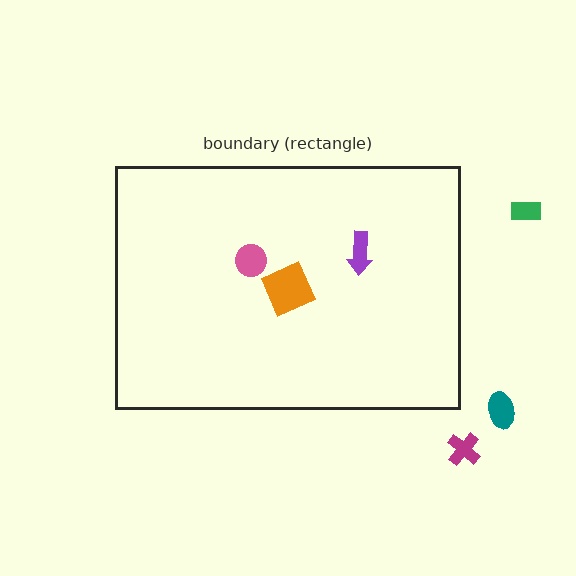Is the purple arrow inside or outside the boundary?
Inside.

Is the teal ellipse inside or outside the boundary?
Outside.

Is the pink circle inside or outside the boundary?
Inside.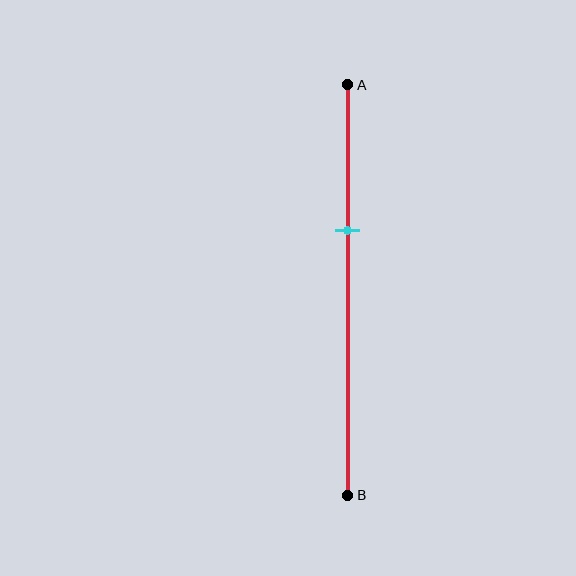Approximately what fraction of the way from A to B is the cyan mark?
The cyan mark is approximately 35% of the way from A to B.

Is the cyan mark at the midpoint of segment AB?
No, the mark is at about 35% from A, not at the 50% midpoint.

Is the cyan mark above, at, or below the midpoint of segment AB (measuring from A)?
The cyan mark is above the midpoint of segment AB.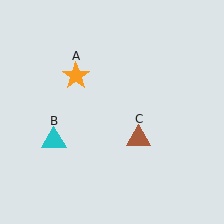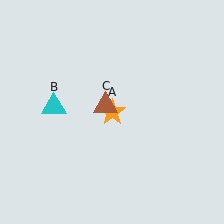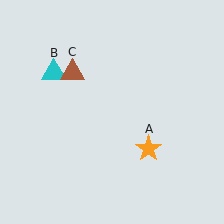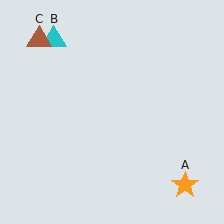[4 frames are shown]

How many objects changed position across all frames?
3 objects changed position: orange star (object A), cyan triangle (object B), brown triangle (object C).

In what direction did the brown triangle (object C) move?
The brown triangle (object C) moved up and to the left.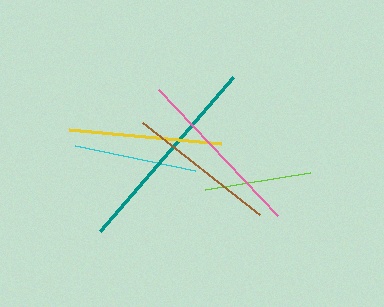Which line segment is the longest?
The teal line is the longest at approximately 203 pixels.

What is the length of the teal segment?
The teal segment is approximately 203 pixels long.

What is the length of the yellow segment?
The yellow segment is approximately 153 pixels long.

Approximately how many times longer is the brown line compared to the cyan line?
The brown line is approximately 1.2 times the length of the cyan line.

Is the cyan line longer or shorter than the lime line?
The cyan line is longer than the lime line.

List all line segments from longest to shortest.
From longest to shortest: teal, pink, yellow, brown, cyan, lime.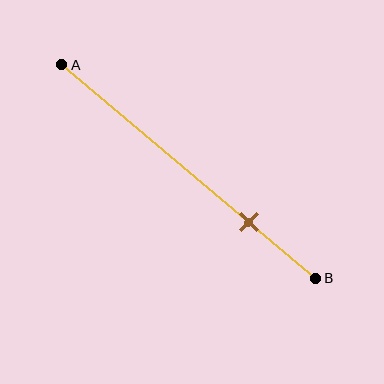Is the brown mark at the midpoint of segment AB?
No, the mark is at about 75% from A, not at the 50% midpoint.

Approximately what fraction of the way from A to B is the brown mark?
The brown mark is approximately 75% of the way from A to B.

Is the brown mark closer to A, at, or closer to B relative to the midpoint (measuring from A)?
The brown mark is closer to point B than the midpoint of segment AB.